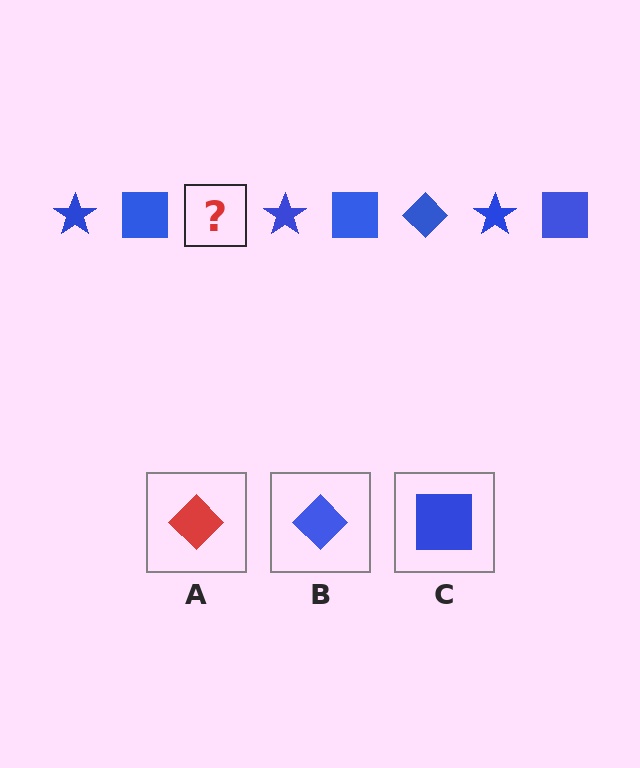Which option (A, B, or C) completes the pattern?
B.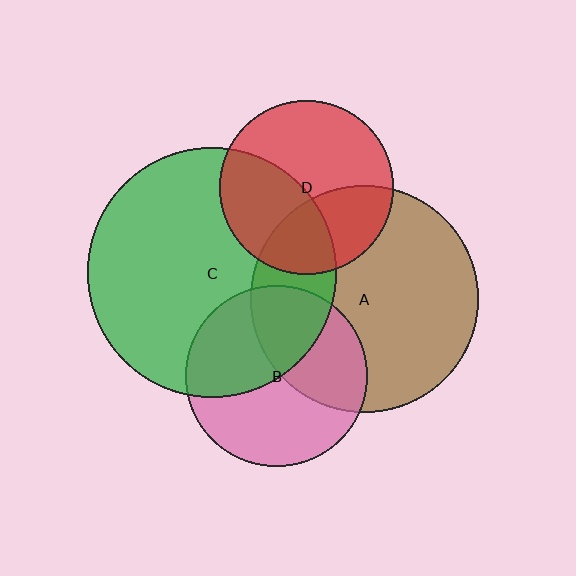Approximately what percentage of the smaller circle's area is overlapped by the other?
Approximately 45%.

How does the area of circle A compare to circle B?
Approximately 1.6 times.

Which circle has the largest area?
Circle C (green).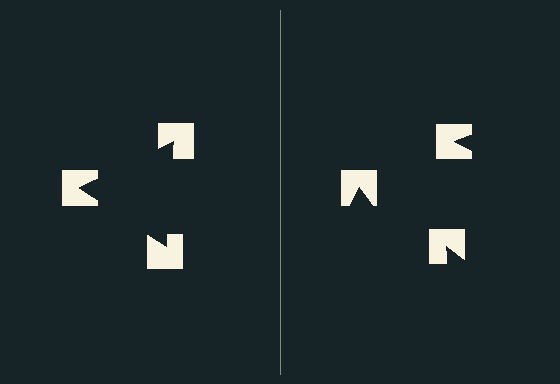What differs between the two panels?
The notched squares are positioned identically on both sides; only the wedge orientations differ. On the left they align to a triangle; on the right they are misaligned.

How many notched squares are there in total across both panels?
6 — 3 on each side.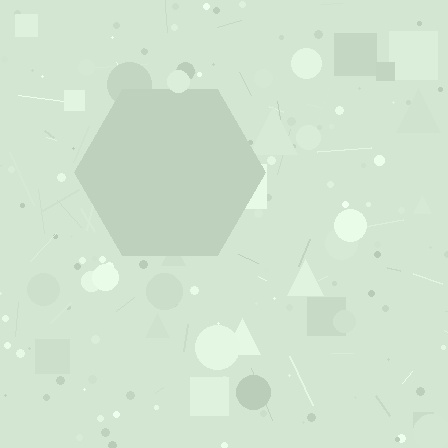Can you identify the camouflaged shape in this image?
The camouflaged shape is a hexagon.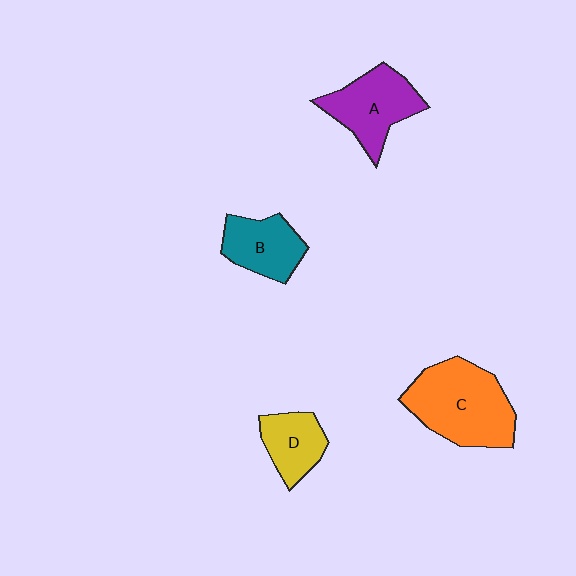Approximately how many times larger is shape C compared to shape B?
Approximately 1.8 times.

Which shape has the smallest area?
Shape D (yellow).